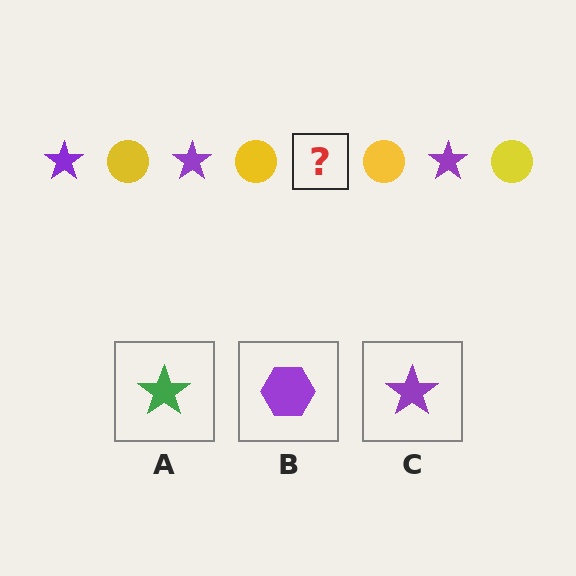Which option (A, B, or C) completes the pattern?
C.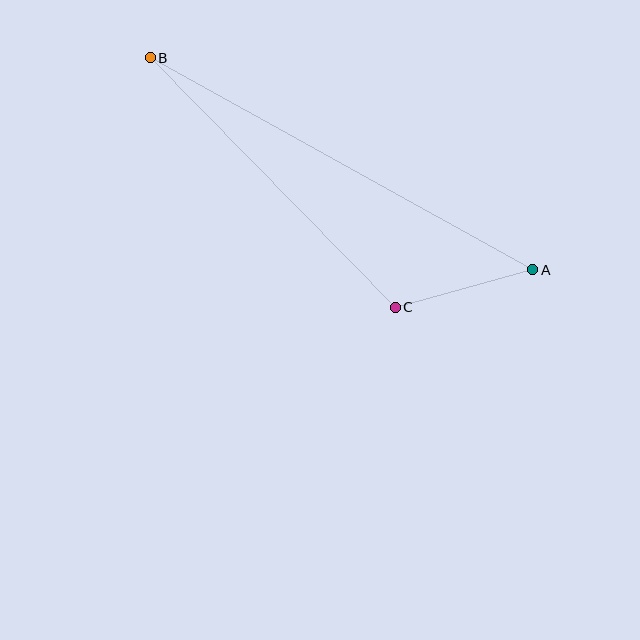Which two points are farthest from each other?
Points A and B are farthest from each other.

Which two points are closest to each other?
Points A and C are closest to each other.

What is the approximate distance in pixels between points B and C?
The distance between B and C is approximately 349 pixels.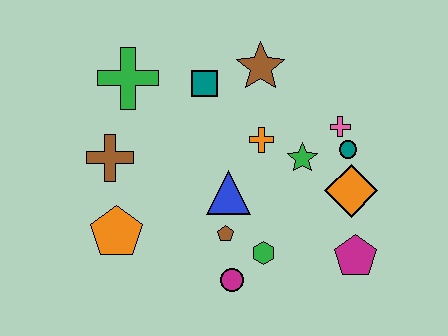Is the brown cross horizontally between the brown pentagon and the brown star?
No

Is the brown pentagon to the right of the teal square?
Yes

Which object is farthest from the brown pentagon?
The green cross is farthest from the brown pentagon.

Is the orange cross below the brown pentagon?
No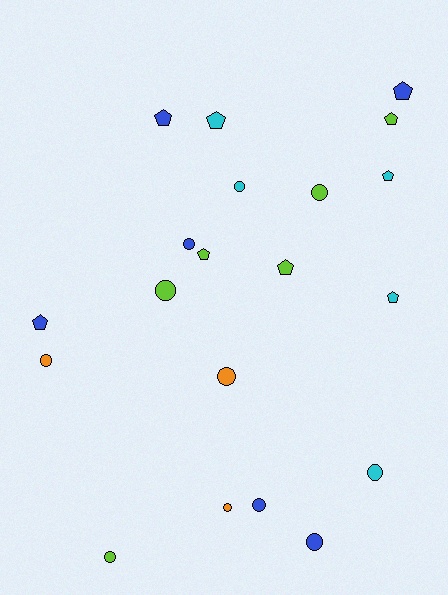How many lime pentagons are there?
There are 3 lime pentagons.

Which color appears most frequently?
Lime, with 6 objects.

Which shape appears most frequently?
Circle, with 11 objects.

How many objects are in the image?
There are 20 objects.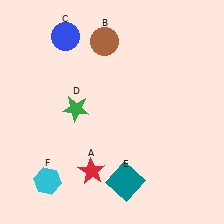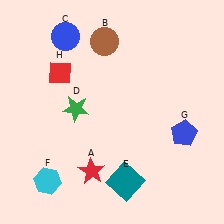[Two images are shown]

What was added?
A blue pentagon (G), a red diamond (H) were added in Image 2.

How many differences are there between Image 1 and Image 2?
There are 2 differences between the two images.